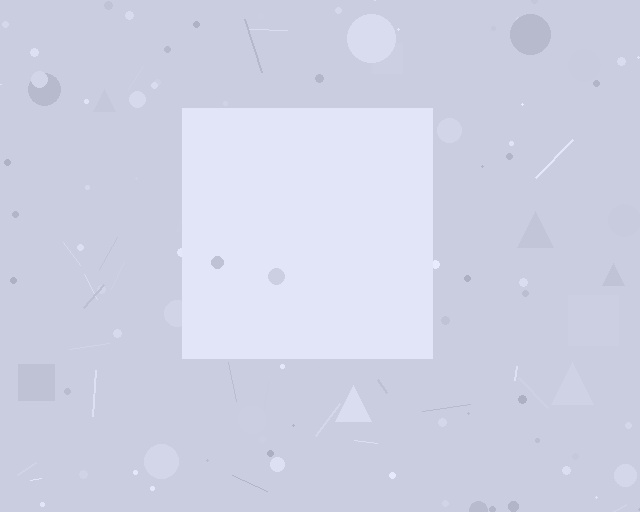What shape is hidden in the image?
A square is hidden in the image.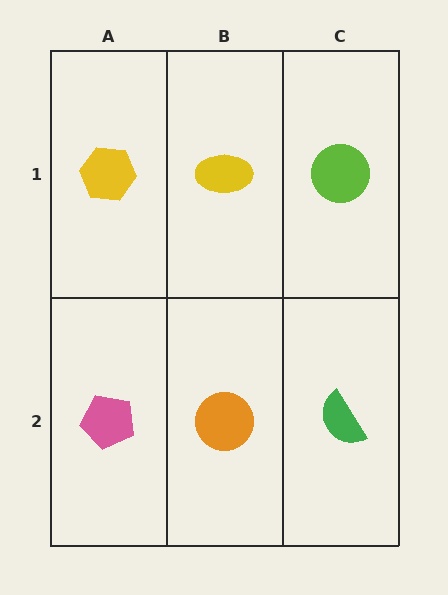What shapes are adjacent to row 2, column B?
A yellow ellipse (row 1, column B), a pink pentagon (row 2, column A), a green semicircle (row 2, column C).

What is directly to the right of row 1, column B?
A lime circle.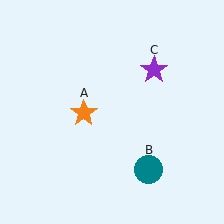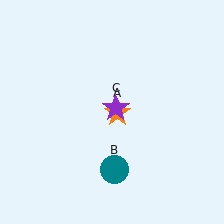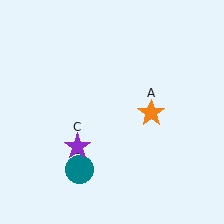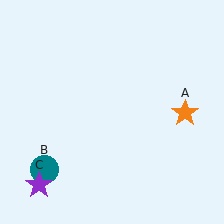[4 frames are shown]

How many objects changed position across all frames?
3 objects changed position: orange star (object A), teal circle (object B), purple star (object C).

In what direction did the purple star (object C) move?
The purple star (object C) moved down and to the left.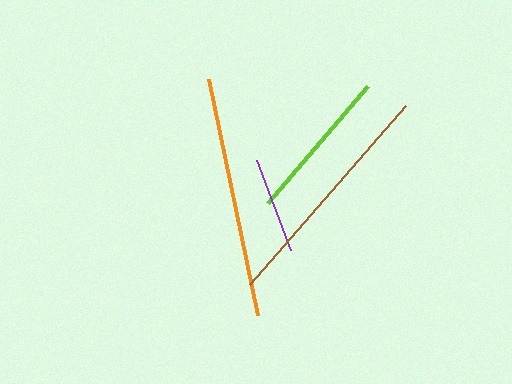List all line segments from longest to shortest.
From longest to shortest: orange, brown, lime, purple.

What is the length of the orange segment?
The orange segment is approximately 241 pixels long.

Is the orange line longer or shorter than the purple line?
The orange line is longer than the purple line.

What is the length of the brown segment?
The brown segment is approximately 237 pixels long.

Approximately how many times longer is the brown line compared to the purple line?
The brown line is approximately 2.5 times the length of the purple line.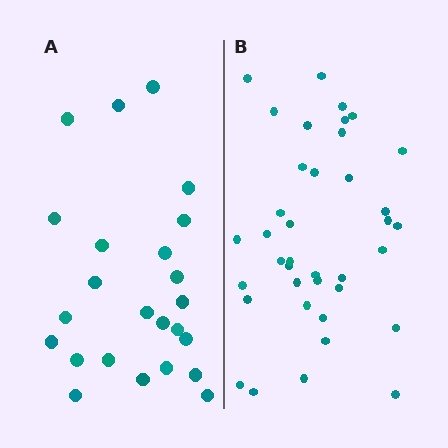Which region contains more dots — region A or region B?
Region B (the right region) has more dots.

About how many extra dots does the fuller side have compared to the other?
Region B has approximately 15 more dots than region A.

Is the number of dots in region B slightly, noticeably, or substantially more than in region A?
Region B has substantially more. The ratio is roughly 1.6 to 1.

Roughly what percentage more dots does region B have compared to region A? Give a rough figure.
About 60% more.